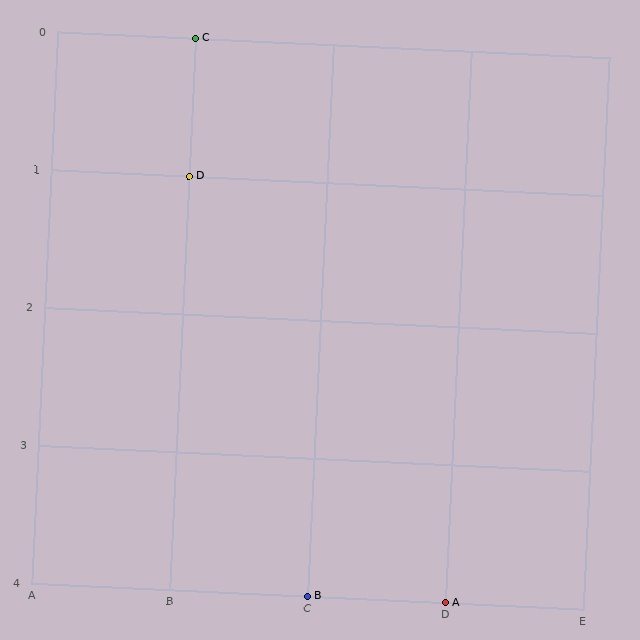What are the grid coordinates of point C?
Point C is at grid coordinates (B, 0).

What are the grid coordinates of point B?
Point B is at grid coordinates (C, 4).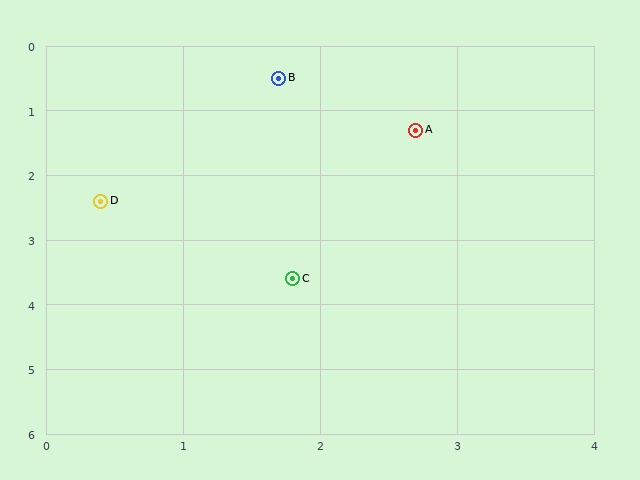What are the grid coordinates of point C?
Point C is at approximately (1.8, 3.6).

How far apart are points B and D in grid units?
Points B and D are about 2.3 grid units apart.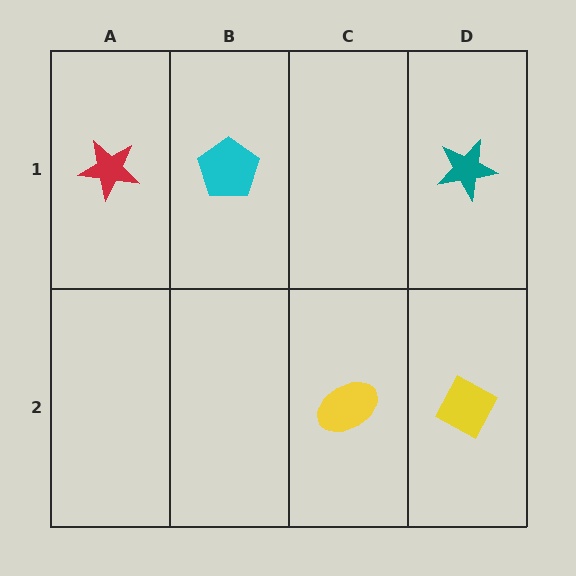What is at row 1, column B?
A cyan pentagon.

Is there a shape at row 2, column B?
No, that cell is empty.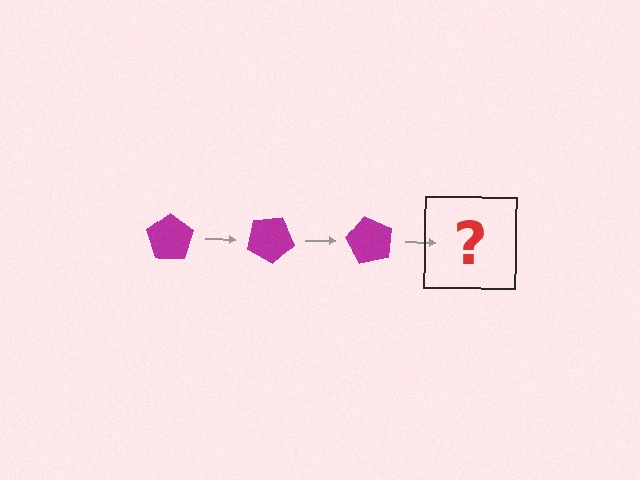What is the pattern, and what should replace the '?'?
The pattern is that the pentagon rotates 30 degrees each step. The '?' should be a magenta pentagon rotated 90 degrees.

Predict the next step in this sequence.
The next step is a magenta pentagon rotated 90 degrees.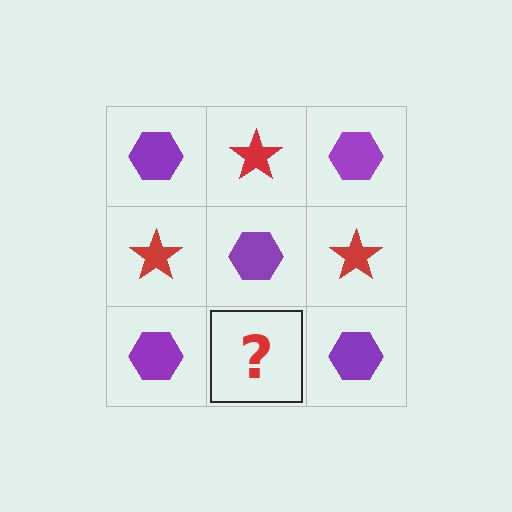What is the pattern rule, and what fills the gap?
The rule is that it alternates purple hexagon and red star in a checkerboard pattern. The gap should be filled with a red star.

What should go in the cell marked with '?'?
The missing cell should contain a red star.